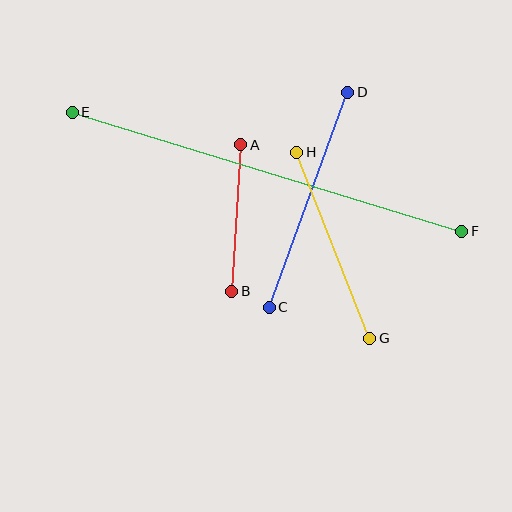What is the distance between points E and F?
The distance is approximately 408 pixels.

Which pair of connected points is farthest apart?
Points E and F are farthest apart.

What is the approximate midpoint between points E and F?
The midpoint is at approximately (267, 172) pixels.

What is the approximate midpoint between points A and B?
The midpoint is at approximately (236, 218) pixels.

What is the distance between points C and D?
The distance is approximately 229 pixels.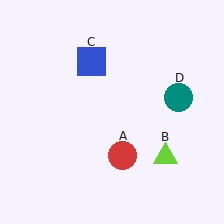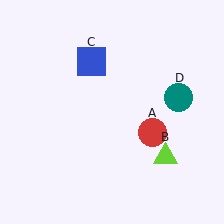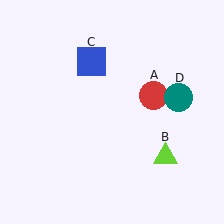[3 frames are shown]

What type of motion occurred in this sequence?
The red circle (object A) rotated counterclockwise around the center of the scene.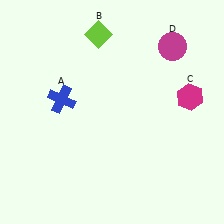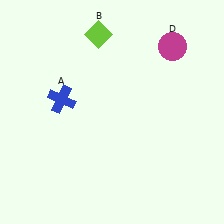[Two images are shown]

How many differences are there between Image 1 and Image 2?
There is 1 difference between the two images.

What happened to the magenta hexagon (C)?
The magenta hexagon (C) was removed in Image 2. It was in the top-right area of Image 1.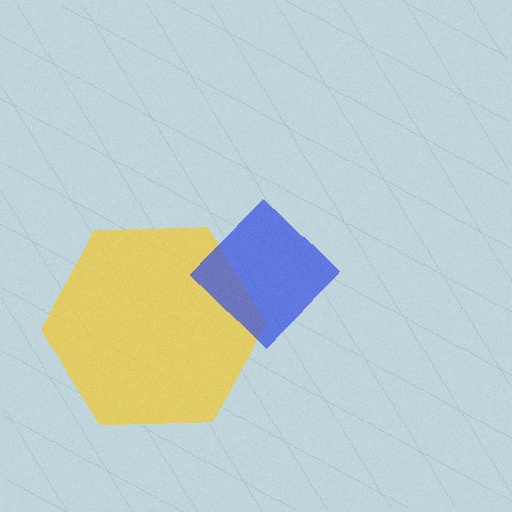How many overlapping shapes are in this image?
There are 2 overlapping shapes in the image.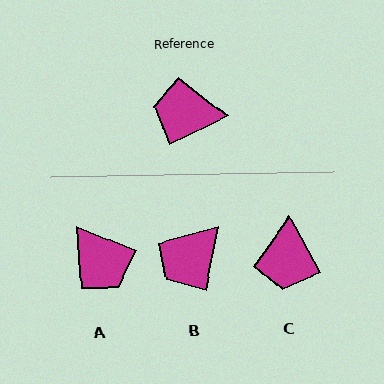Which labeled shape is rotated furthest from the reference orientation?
A, about 132 degrees away.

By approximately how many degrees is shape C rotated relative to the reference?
Approximately 93 degrees counter-clockwise.